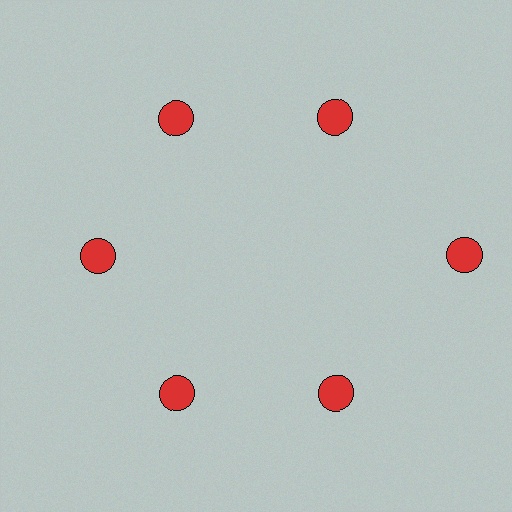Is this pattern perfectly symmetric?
No. The 6 red circles are arranged in a ring, but one element near the 3 o'clock position is pushed outward from the center, breaking the 6-fold rotational symmetry.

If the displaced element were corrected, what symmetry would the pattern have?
It would have 6-fold rotational symmetry — the pattern would map onto itself every 60 degrees.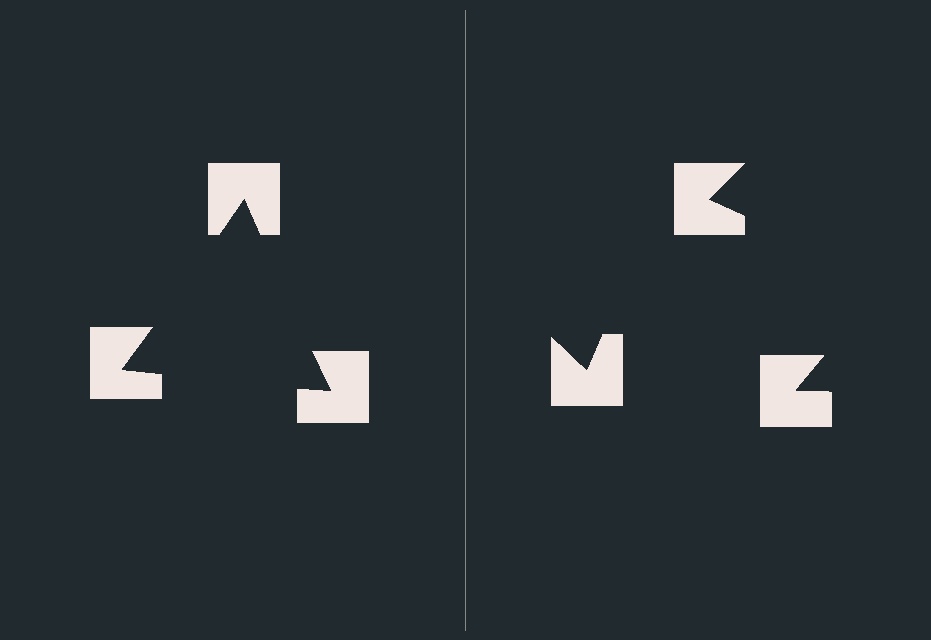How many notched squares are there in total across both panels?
6 — 3 on each side.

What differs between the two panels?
The notched squares are positioned identically on both sides; only the wedge orientations differ. On the left they align to a triangle; on the right they are misaligned.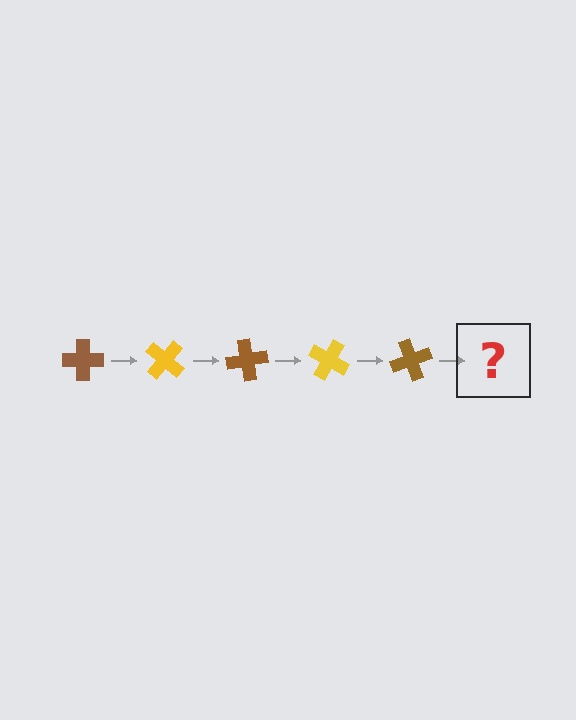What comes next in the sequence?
The next element should be a yellow cross, rotated 200 degrees from the start.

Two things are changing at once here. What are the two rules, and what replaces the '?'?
The two rules are that it rotates 40 degrees each step and the color cycles through brown and yellow. The '?' should be a yellow cross, rotated 200 degrees from the start.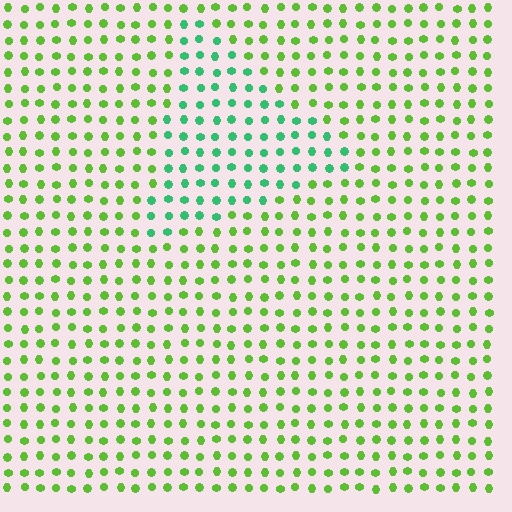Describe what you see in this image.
The image is filled with small lime elements in a uniform arrangement. A triangle-shaped region is visible where the elements are tinted to a slightly different hue, forming a subtle color boundary.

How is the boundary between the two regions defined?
The boundary is defined purely by a slight shift in hue (about 46 degrees). Spacing, size, and orientation are identical on both sides.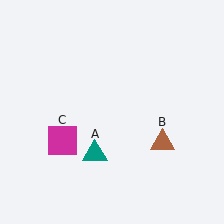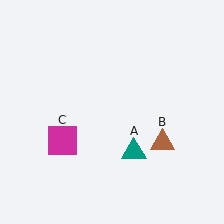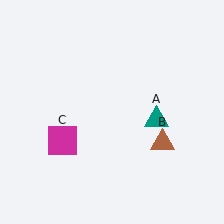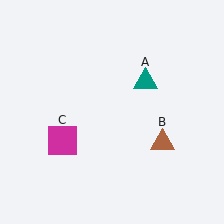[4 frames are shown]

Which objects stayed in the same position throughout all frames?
Brown triangle (object B) and magenta square (object C) remained stationary.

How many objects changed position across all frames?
1 object changed position: teal triangle (object A).